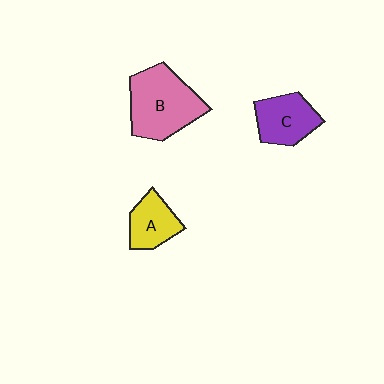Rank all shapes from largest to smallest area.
From largest to smallest: B (pink), C (purple), A (yellow).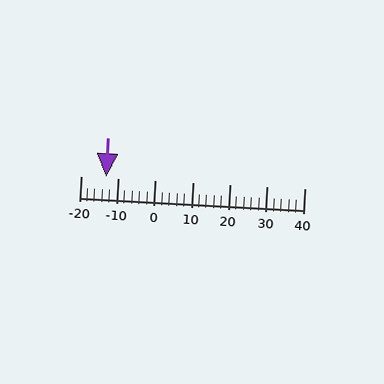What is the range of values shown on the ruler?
The ruler shows values from -20 to 40.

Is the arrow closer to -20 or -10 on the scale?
The arrow is closer to -10.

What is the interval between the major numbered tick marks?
The major tick marks are spaced 10 units apart.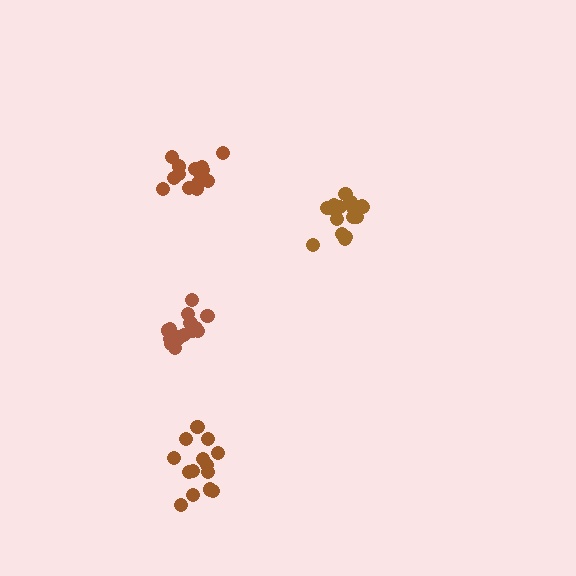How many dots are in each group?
Group 1: 15 dots, Group 2: 14 dots, Group 3: 16 dots, Group 4: 15 dots (60 total).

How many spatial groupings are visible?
There are 4 spatial groupings.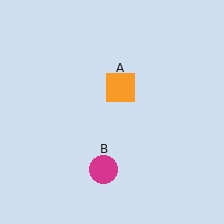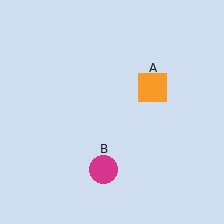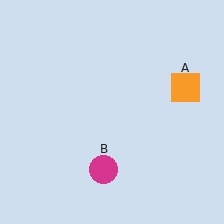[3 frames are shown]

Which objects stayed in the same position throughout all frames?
Magenta circle (object B) remained stationary.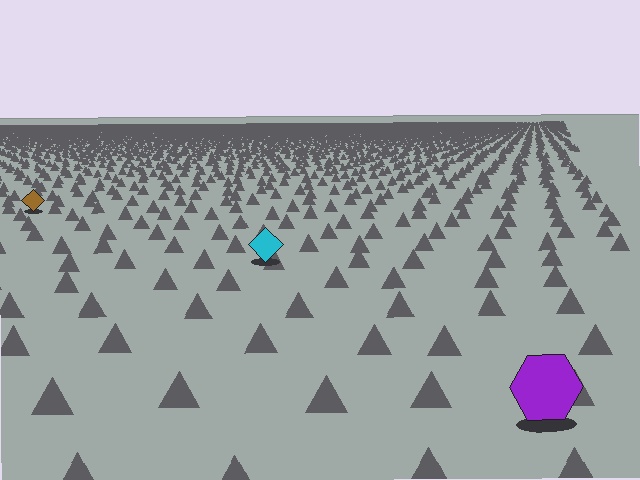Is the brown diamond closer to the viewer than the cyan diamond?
No. The cyan diamond is closer — you can tell from the texture gradient: the ground texture is coarser near it.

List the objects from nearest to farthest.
From nearest to farthest: the purple hexagon, the cyan diamond, the brown diamond.